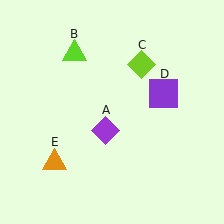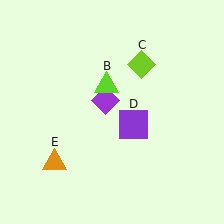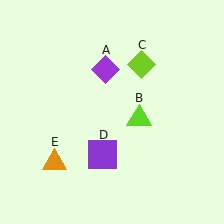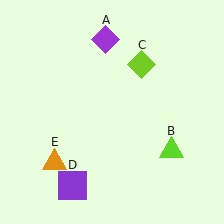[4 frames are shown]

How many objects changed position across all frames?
3 objects changed position: purple diamond (object A), lime triangle (object B), purple square (object D).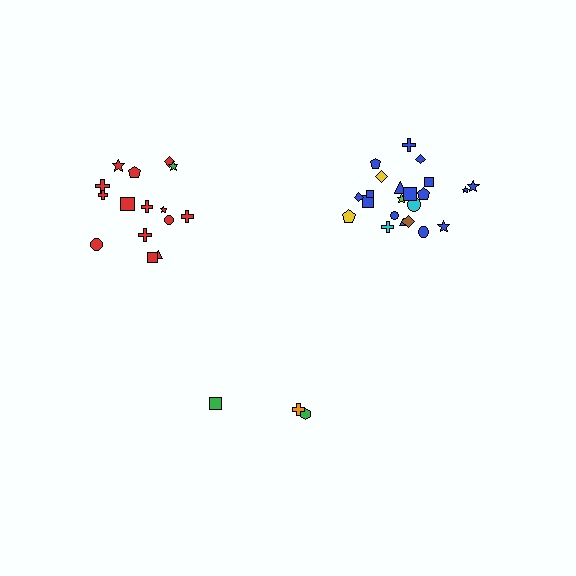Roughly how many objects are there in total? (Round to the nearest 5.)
Roughly 40 objects in total.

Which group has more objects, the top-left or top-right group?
The top-right group.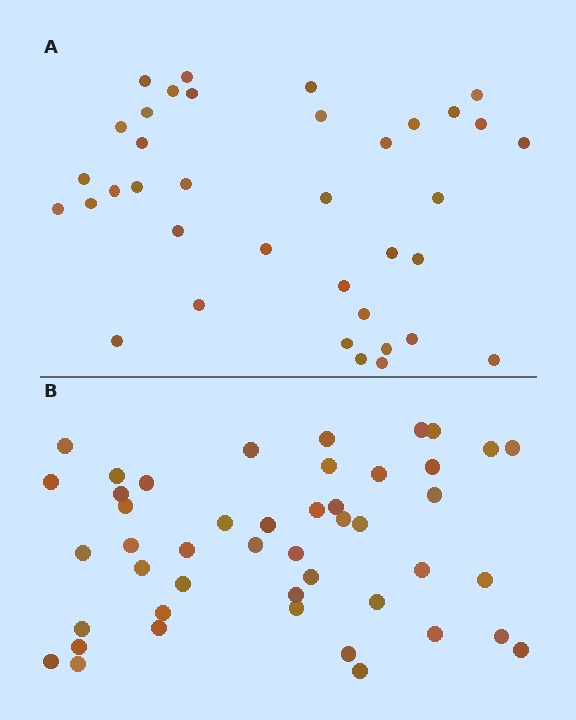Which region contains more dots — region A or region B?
Region B (the bottom region) has more dots.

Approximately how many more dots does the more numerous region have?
Region B has roughly 8 or so more dots than region A.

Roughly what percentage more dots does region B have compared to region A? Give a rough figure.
About 25% more.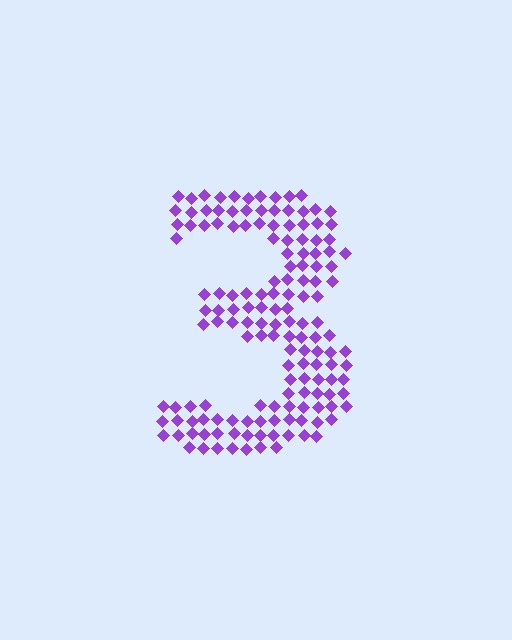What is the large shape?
The large shape is the digit 3.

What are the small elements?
The small elements are diamonds.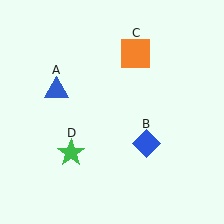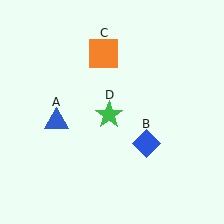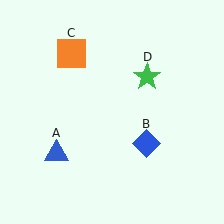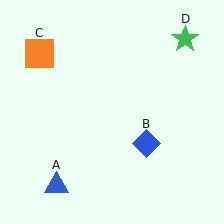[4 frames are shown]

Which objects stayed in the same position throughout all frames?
Blue diamond (object B) remained stationary.